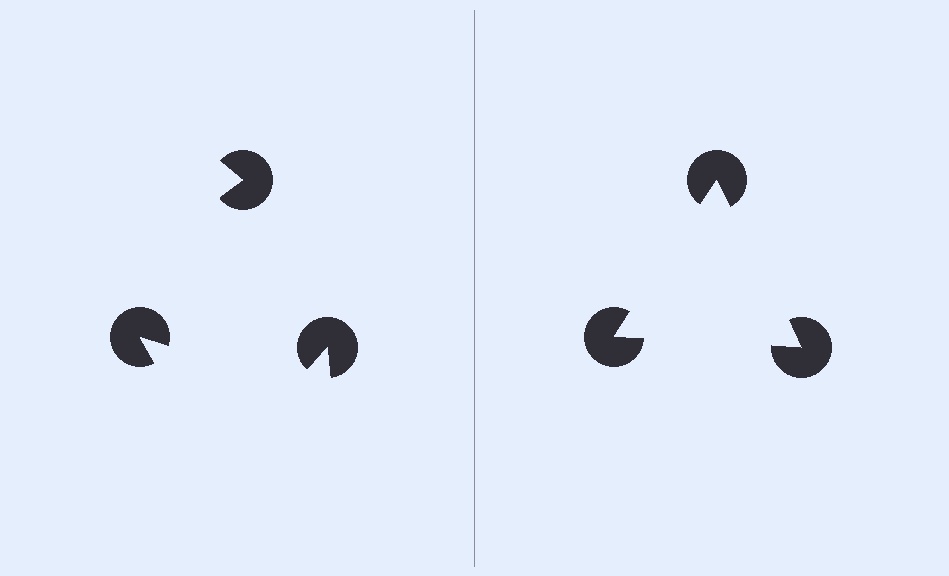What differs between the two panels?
The pac-man discs are positioned identically on both sides; only the wedge orientations differ. On the right they align to a triangle; on the left they are misaligned.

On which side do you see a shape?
An illusory triangle appears on the right side. On the left side the wedge cuts are rotated, so no coherent shape forms.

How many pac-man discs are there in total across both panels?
6 — 3 on each side.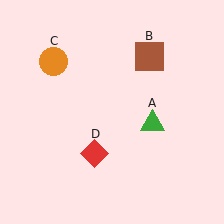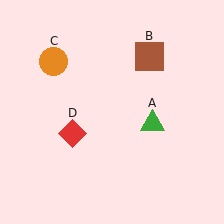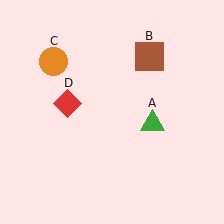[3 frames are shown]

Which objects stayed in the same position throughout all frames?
Green triangle (object A) and brown square (object B) and orange circle (object C) remained stationary.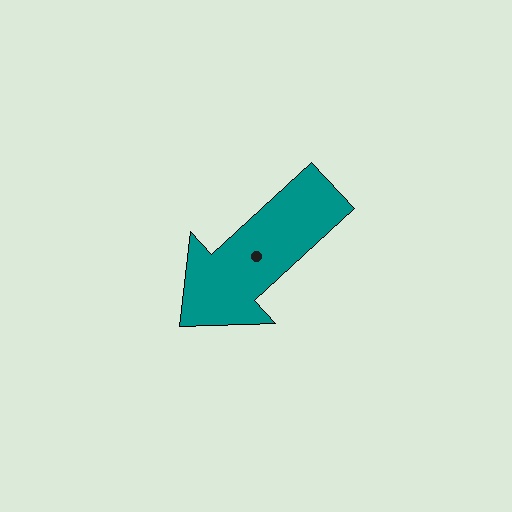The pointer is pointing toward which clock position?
Roughly 8 o'clock.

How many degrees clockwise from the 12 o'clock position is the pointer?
Approximately 227 degrees.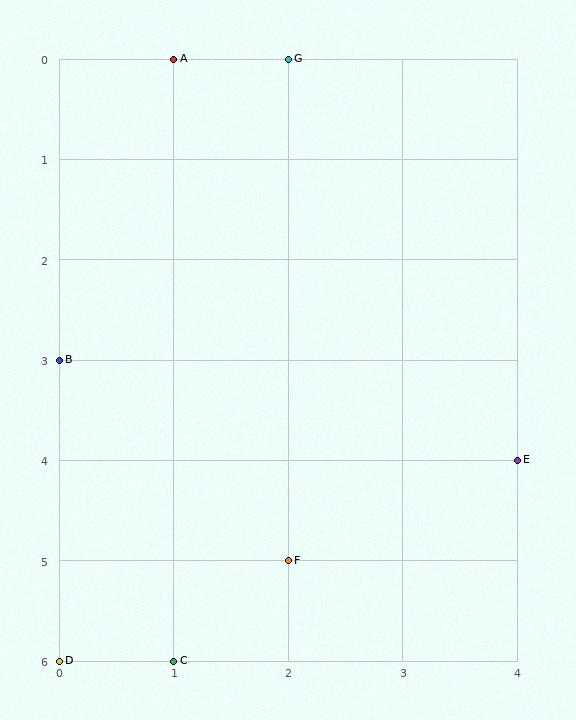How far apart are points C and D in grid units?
Points C and D are 1 column apart.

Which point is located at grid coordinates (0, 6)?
Point D is at (0, 6).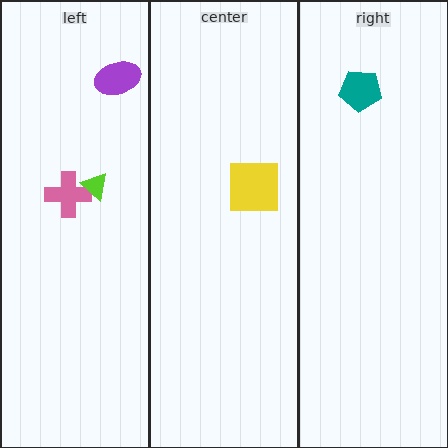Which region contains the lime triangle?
The left region.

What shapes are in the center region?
The yellow square.